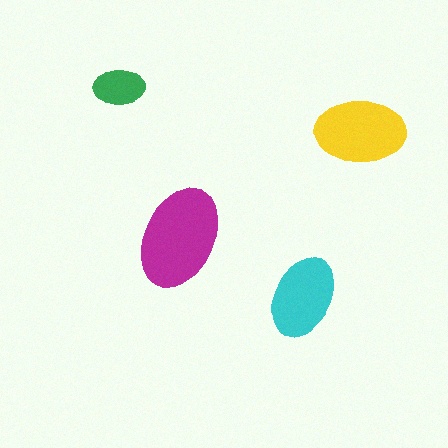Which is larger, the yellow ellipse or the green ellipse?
The yellow one.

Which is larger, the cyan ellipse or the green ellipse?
The cyan one.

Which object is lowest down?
The cyan ellipse is bottommost.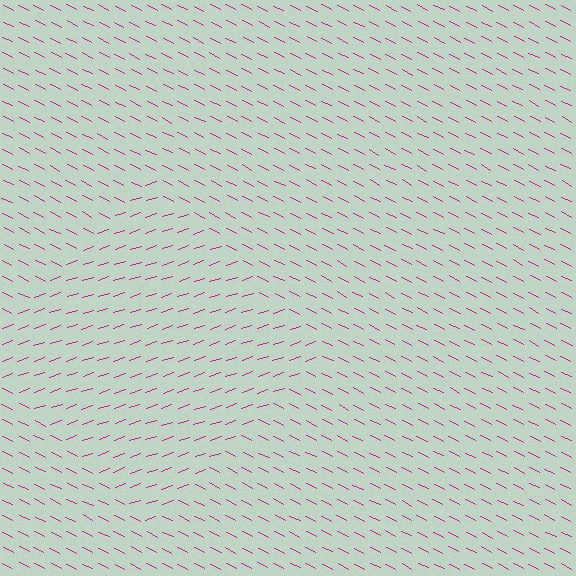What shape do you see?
I see a diamond.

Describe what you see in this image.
The image is filled with small magenta line segments. A diamond region in the image has lines oriented differently from the surrounding lines, creating a visible texture boundary.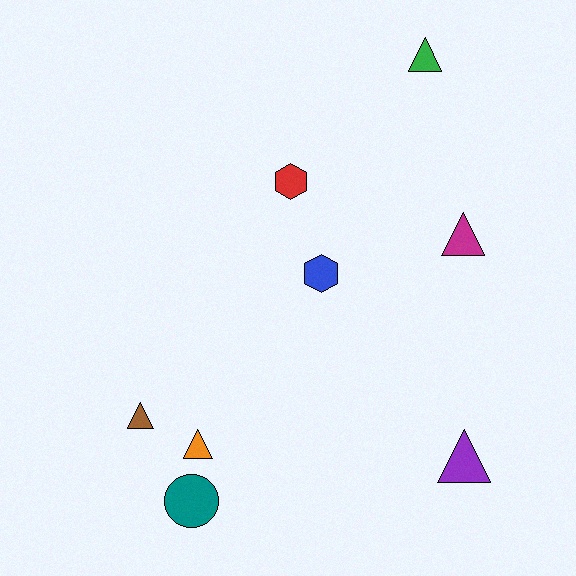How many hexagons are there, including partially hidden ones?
There are 2 hexagons.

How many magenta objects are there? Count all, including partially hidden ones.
There is 1 magenta object.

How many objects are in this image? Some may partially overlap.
There are 8 objects.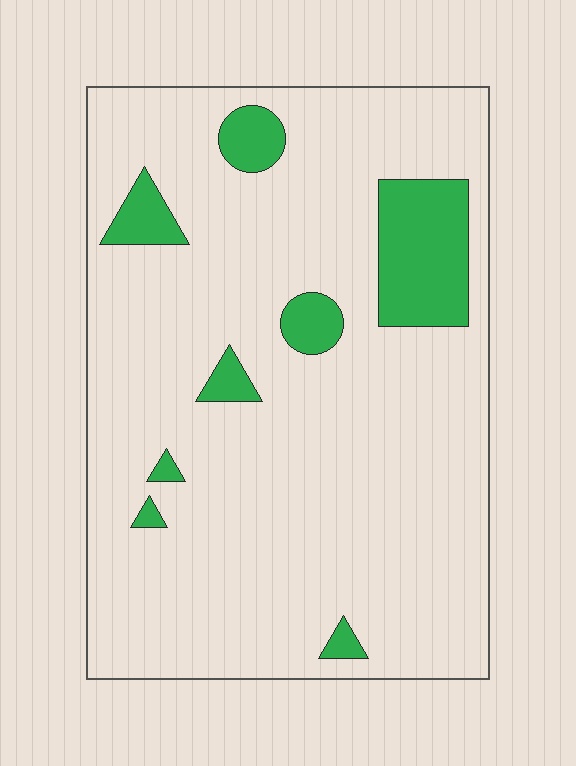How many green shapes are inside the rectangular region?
8.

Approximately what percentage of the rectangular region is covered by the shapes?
Approximately 10%.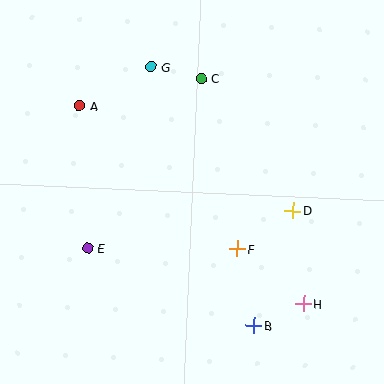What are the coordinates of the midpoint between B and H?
The midpoint between B and H is at (279, 315).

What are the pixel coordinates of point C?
Point C is at (201, 79).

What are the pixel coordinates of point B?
Point B is at (254, 326).